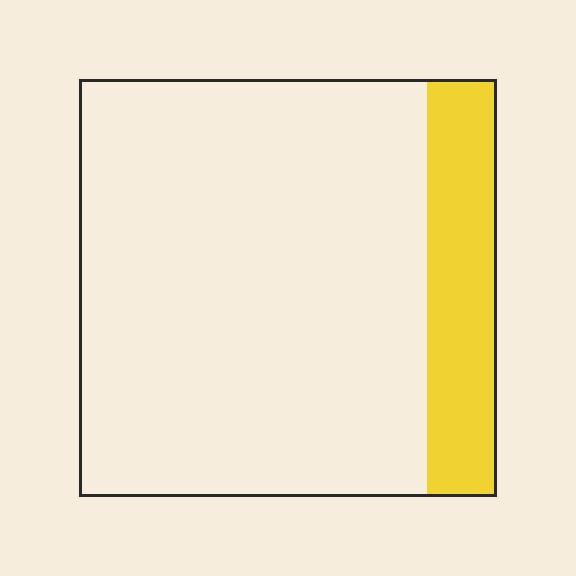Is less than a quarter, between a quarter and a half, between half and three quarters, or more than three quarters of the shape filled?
Less than a quarter.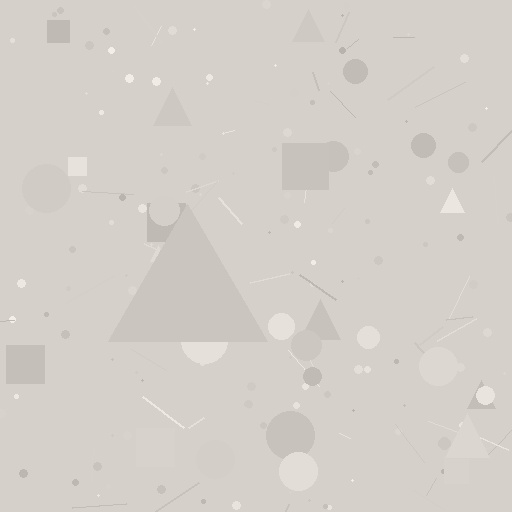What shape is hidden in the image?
A triangle is hidden in the image.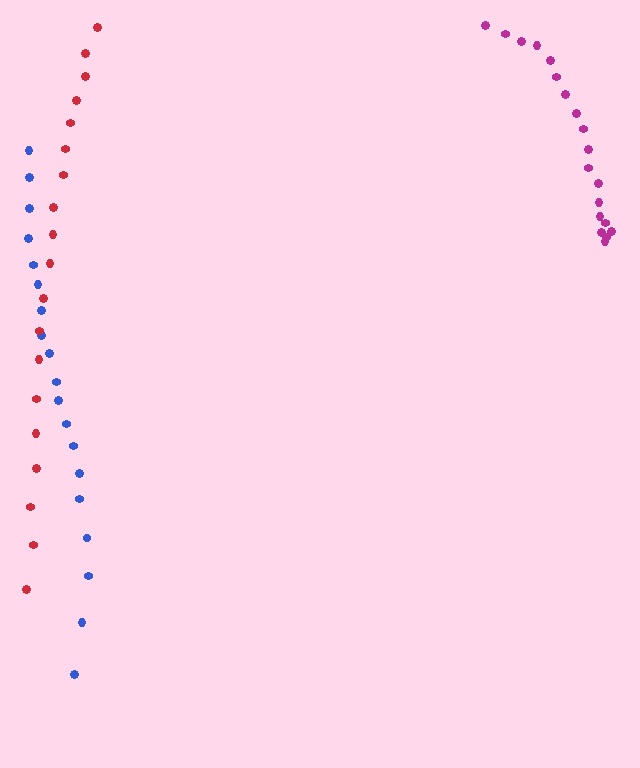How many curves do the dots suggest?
There are 3 distinct paths.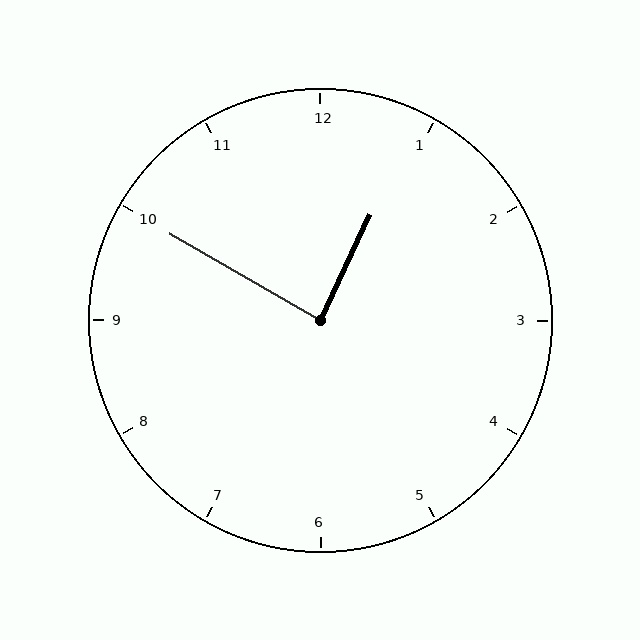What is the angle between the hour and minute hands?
Approximately 85 degrees.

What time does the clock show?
12:50.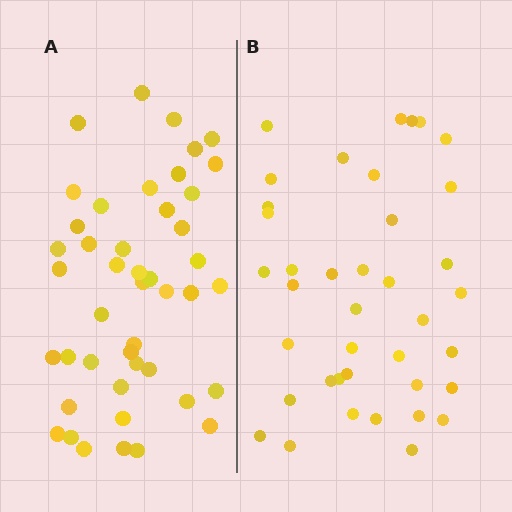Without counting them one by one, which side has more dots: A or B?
Region A (the left region) has more dots.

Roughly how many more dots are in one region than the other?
Region A has about 6 more dots than region B.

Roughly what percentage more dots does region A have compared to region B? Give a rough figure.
About 15% more.